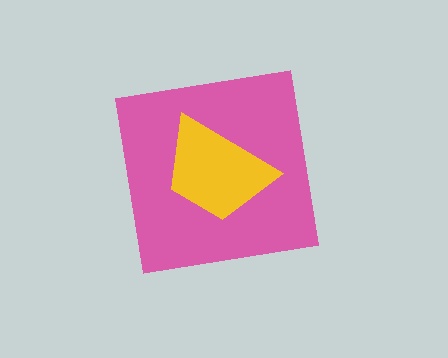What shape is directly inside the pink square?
The yellow trapezoid.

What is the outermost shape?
The pink square.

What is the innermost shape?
The yellow trapezoid.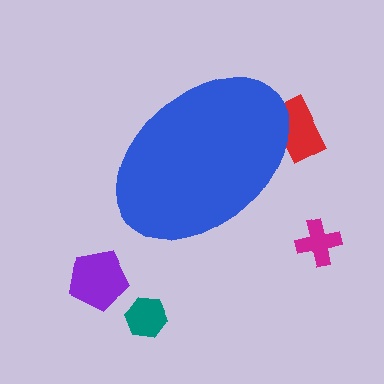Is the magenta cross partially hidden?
No, the magenta cross is fully visible.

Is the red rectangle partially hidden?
Yes, the red rectangle is partially hidden behind the blue ellipse.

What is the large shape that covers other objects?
A blue ellipse.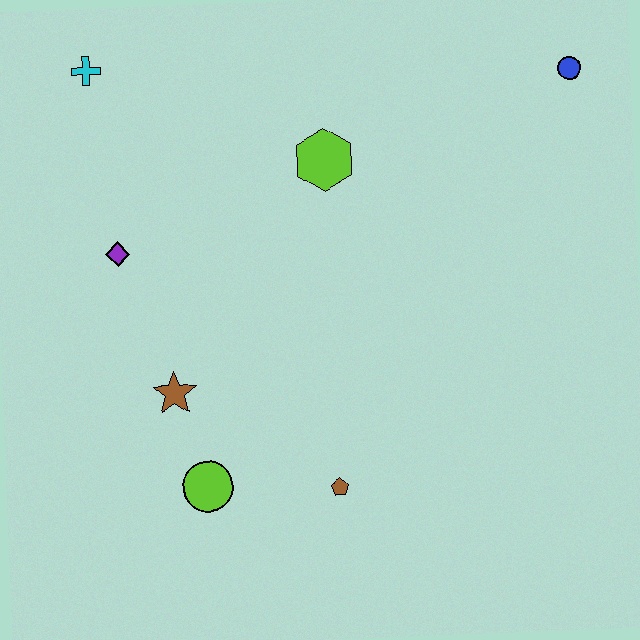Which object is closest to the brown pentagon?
The lime circle is closest to the brown pentagon.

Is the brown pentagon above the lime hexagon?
No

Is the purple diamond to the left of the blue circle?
Yes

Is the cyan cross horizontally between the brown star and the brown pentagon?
No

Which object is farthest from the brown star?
The blue circle is farthest from the brown star.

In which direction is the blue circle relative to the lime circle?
The blue circle is above the lime circle.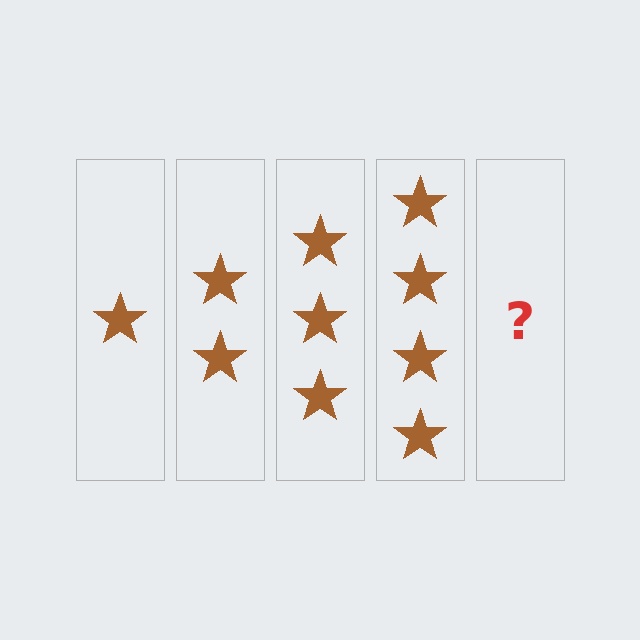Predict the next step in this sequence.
The next step is 5 stars.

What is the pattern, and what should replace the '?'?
The pattern is that each step adds one more star. The '?' should be 5 stars.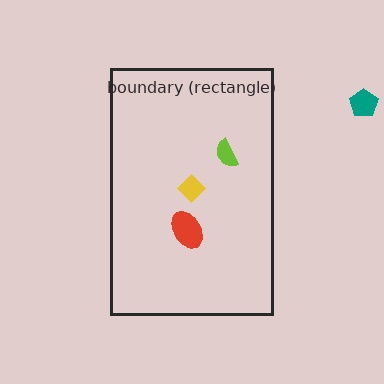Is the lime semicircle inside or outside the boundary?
Inside.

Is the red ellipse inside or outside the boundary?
Inside.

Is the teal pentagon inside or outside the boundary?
Outside.